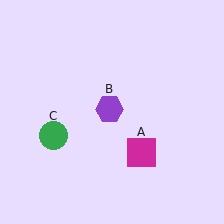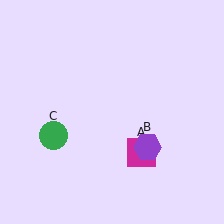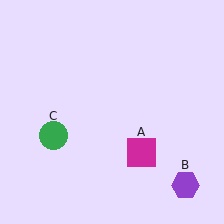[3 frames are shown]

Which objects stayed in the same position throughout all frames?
Magenta square (object A) and green circle (object C) remained stationary.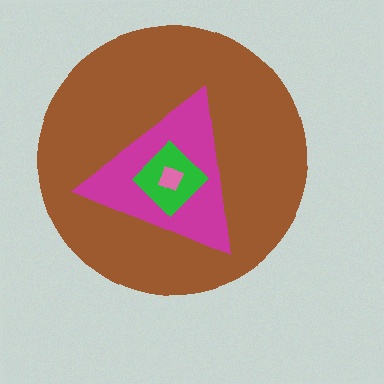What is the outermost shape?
The brown circle.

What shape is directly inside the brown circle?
The magenta triangle.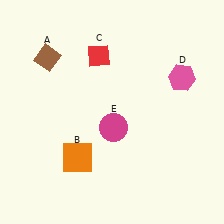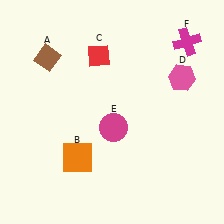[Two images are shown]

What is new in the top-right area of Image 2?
A magenta cross (F) was added in the top-right area of Image 2.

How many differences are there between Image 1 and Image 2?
There is 1 difference between the two images.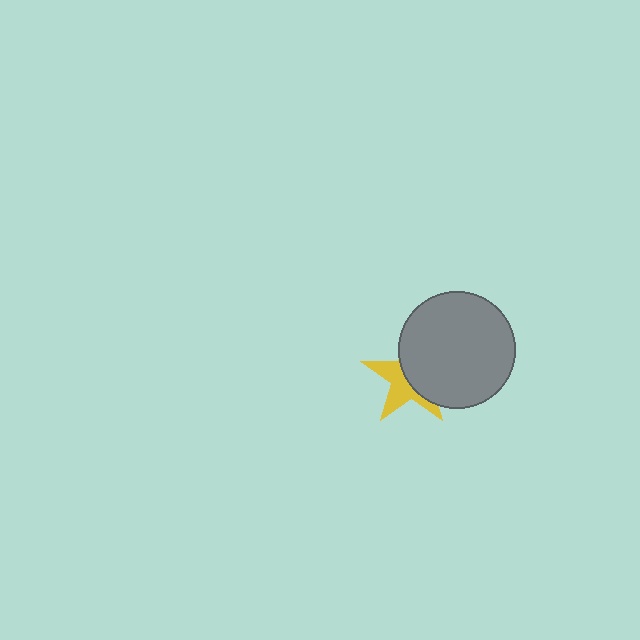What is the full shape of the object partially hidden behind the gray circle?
The partially hidden object is a yellow star.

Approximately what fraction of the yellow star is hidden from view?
Roughly 54% of the yellow star is hidden behind the gray circle.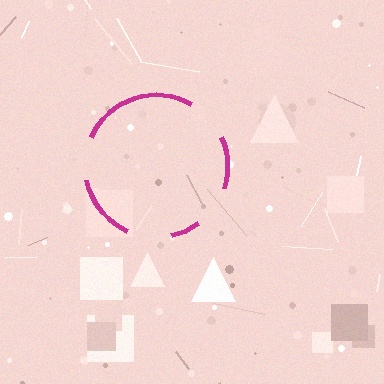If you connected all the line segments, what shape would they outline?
They would outline a circle.